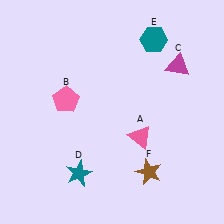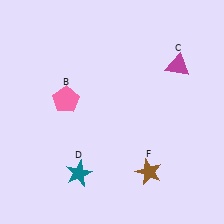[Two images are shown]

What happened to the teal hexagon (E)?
The teal hexagon (E) was removed in Image 2. It was in the top-right area of Image 1.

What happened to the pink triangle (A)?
The pink triangle (A) was removed in Image 2. It was in the bottom-right area of Image 1.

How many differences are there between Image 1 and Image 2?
There are 2 differences between the two images.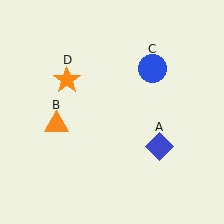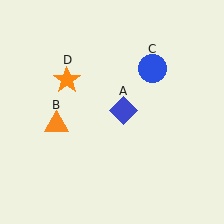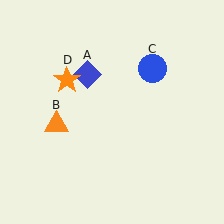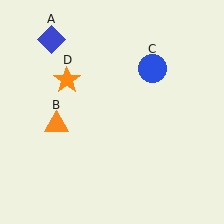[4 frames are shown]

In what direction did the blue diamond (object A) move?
The blue diamond (object A) moved up and to the left.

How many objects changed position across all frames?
1 object changed position: blue diamond (object A).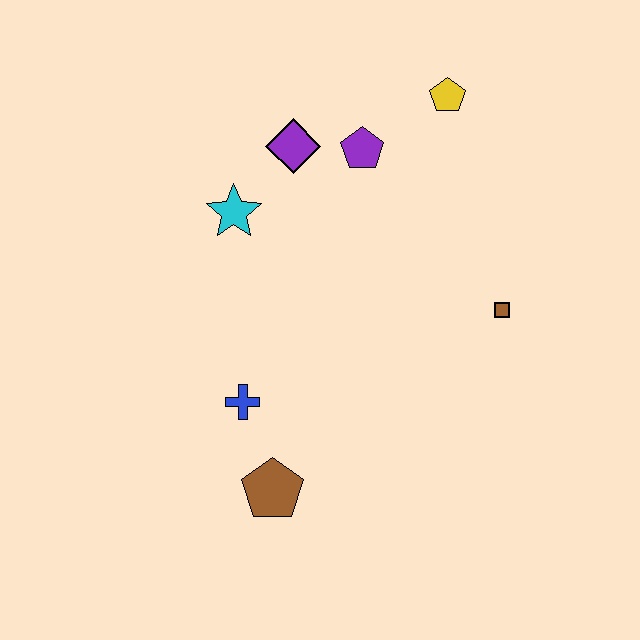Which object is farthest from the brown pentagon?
The yellow pentagon is farthest from the brown pentagon.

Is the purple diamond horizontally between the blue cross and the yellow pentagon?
Yes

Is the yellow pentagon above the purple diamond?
Yes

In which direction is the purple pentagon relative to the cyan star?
The purple pentagon is to the right of the cyan star.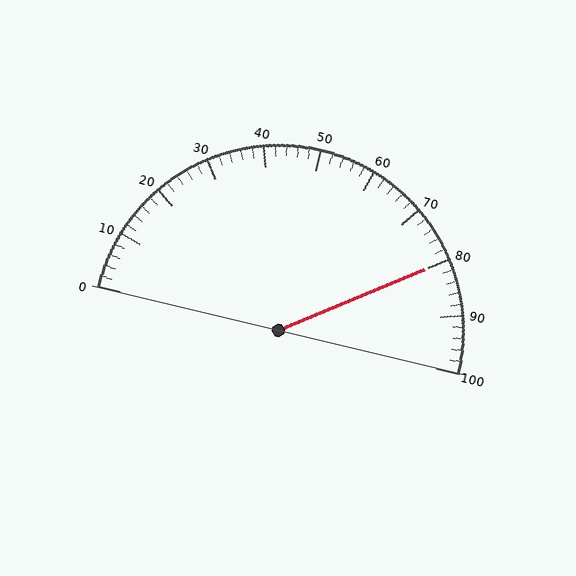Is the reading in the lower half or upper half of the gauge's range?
The reading is in the upper half of the range (0 to 100).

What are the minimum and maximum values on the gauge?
The gauge ranges from 0 to 100.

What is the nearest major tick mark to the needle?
The nearest major tick mark is 80.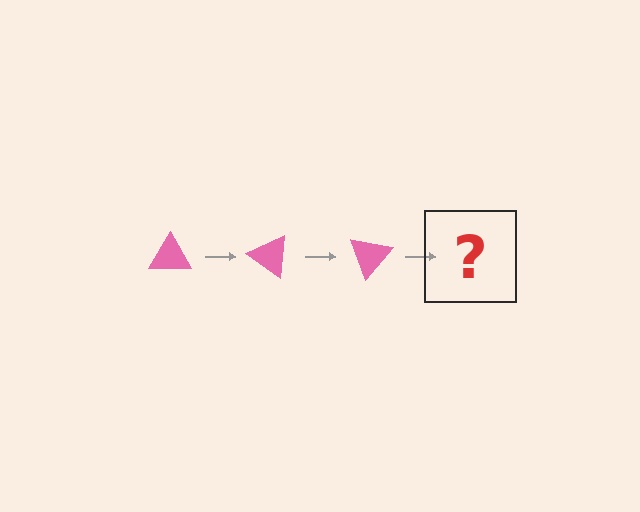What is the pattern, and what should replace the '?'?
The pattern is that the triangle rotates 35 degrees each step. The '?' should be a pink triangle rotated 105 degrees.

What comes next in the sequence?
The next element should be a pink triangle rotated 105 degrees.